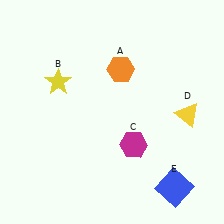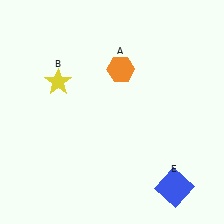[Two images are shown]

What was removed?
The magenta hexagon (C), the yellow triangle (D) were removed in Image 2.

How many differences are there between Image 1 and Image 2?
There are 2 differences between the two images.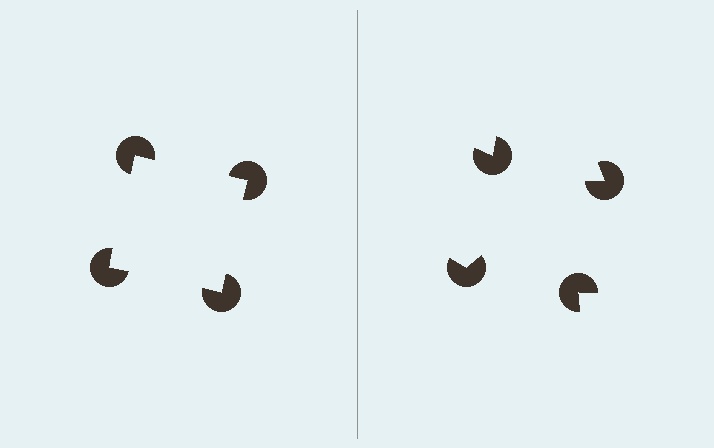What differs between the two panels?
The pac-man discs are positioned identically on both sides; only the wedge orientations differ. On the left they align to a square; on the right they are misaligned.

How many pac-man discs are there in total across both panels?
8 — 4 on each side.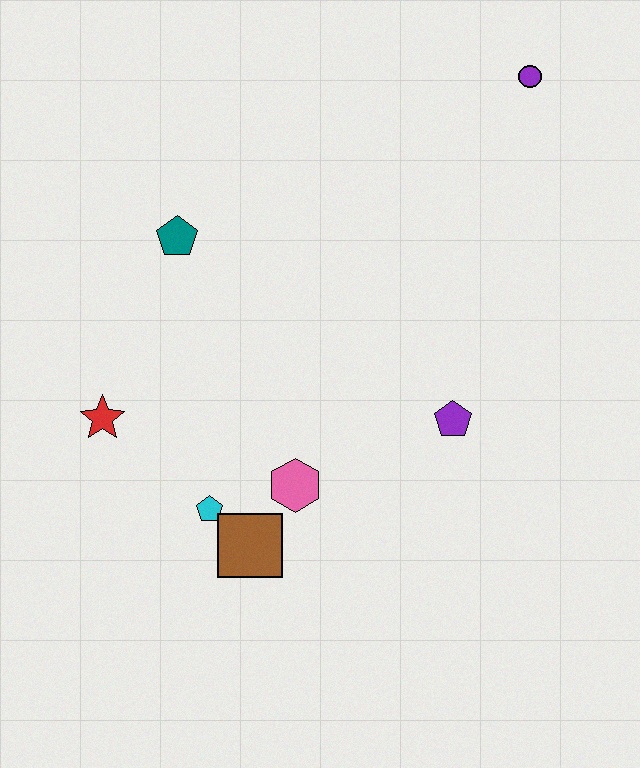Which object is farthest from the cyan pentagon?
The purple circle is farthest from the cyan pentagon.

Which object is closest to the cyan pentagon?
The brown square is closest to the cyan pentagon.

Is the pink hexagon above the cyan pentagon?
Yes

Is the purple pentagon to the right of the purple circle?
No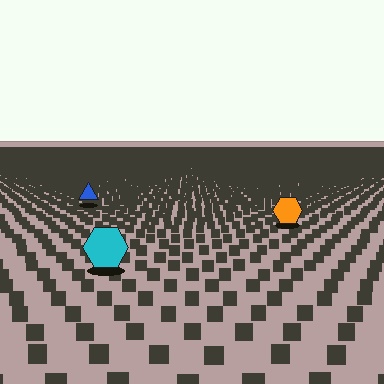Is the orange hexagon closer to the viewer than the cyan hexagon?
No. The cyan hexagon is closer — you can tell from the texture gradient: the ground texture is coarser near it.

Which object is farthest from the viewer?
The blue triangle is farthest from the viewer. It appears smaller and the ground texture around it is denser.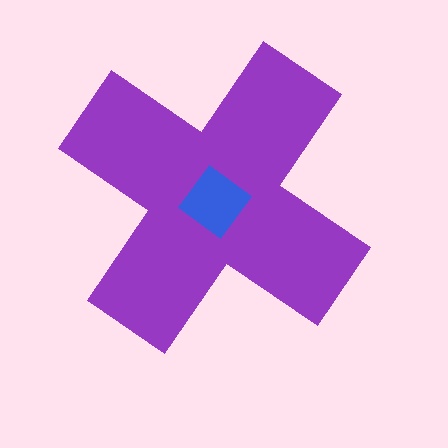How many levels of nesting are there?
2.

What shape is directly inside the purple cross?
The blue diamond.